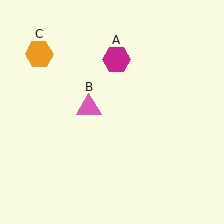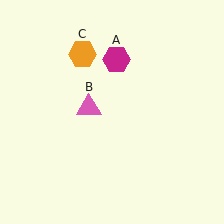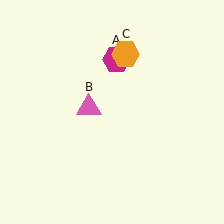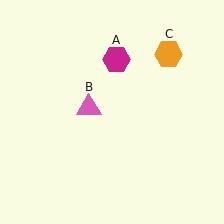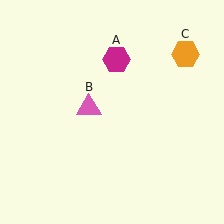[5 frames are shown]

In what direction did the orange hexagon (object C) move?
The orange hexagon (object C) moved right.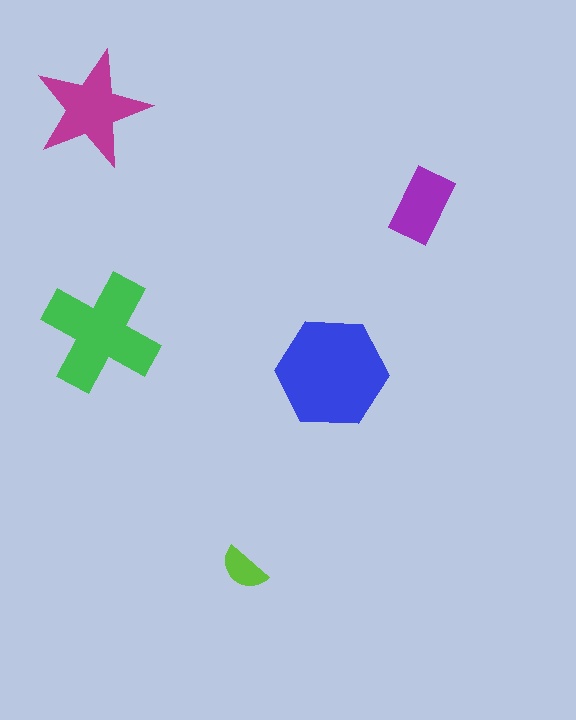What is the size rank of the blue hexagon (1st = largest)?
1st.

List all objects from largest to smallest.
The blue hexagon, the green cross, the magenta star, the purple rectangle, the lime semicircle.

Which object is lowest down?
The lime semicircle is bottommost.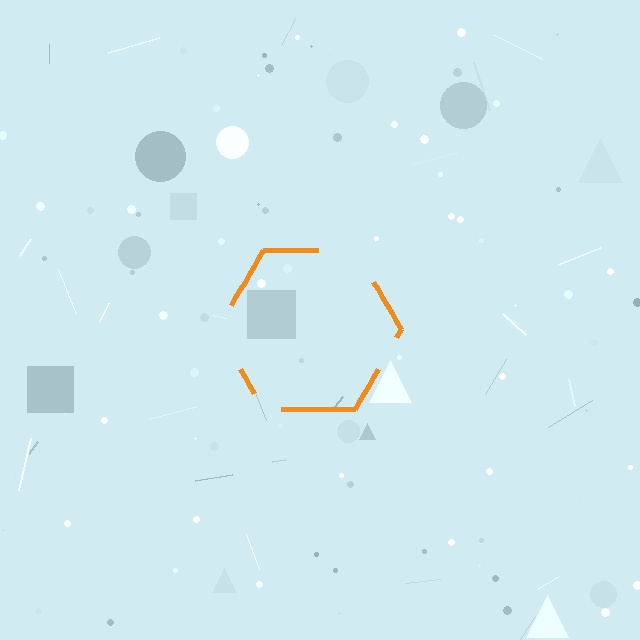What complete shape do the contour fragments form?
The contour fragments form a hexagon.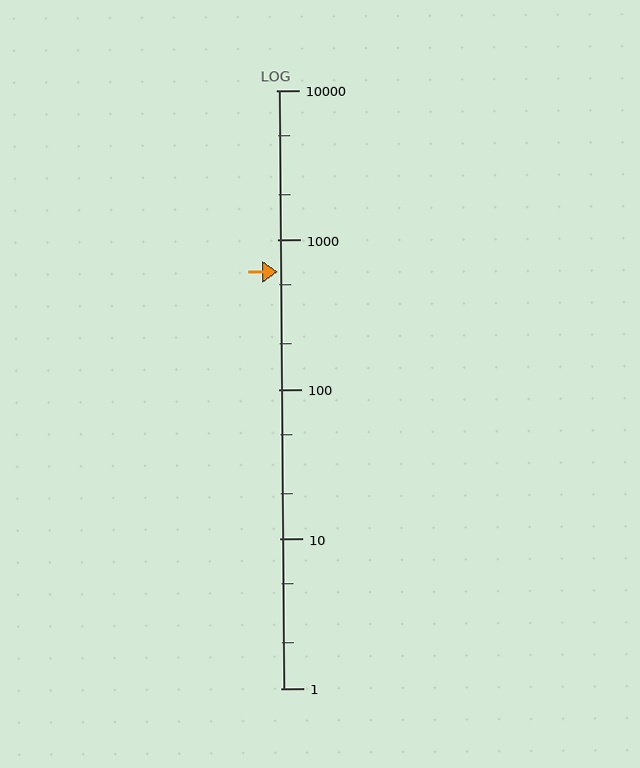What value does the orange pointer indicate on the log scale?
The pointer indicates approximately 610.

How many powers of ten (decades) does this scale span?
The scale spans 4 decades, from 1 to 10000.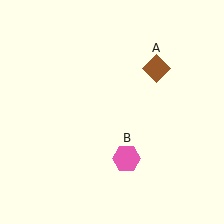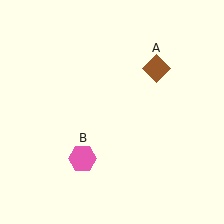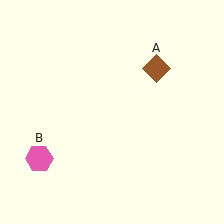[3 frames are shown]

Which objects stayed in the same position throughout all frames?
Brown diamond (object A) remained stationary.